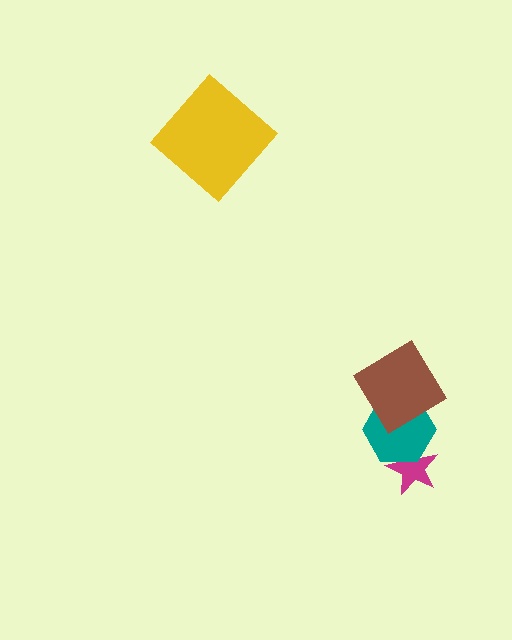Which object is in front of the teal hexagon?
The brown diamond is in front of the teal hexagon.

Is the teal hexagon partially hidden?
Yes, it is partially covered by another shape.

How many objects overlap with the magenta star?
1 object overlaps with the magenta star.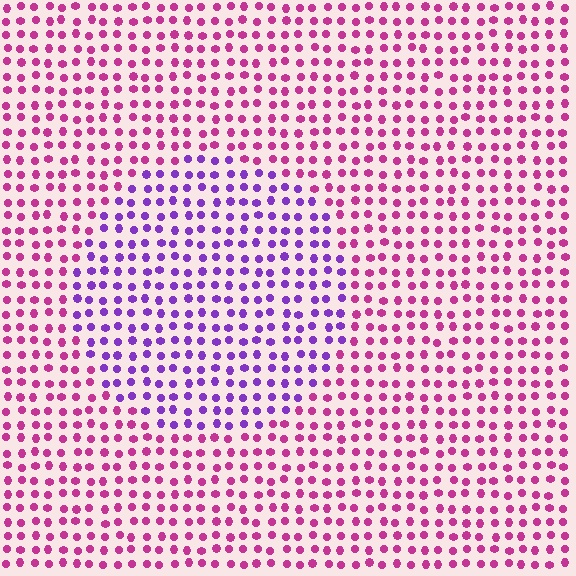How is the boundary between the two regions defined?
The boundary is defined purely by a slight shift in hue (about 47 degrees). Spacing, size, and orientation are identical on both sides.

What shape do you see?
I see a circle.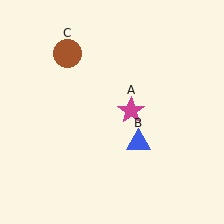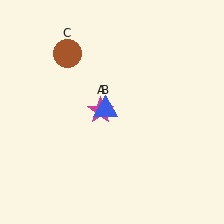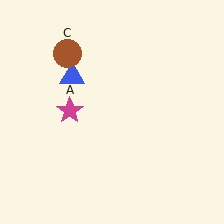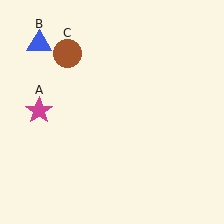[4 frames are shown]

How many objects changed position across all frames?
2 objects changed position: magenta star (object A), blue triangle (object B).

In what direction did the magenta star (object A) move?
The magenta star (object A) moved left.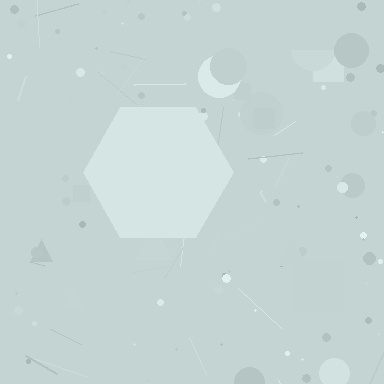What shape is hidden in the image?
A hexagon is hidden in the image.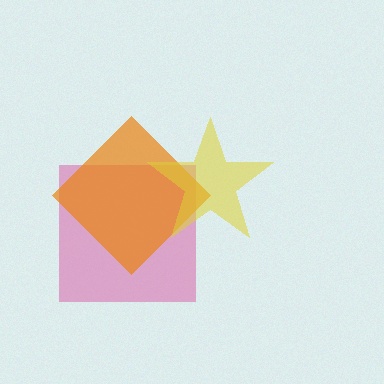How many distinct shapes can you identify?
There are 3 distinct shapes: a pink square, an orange diamond, a yellow star.